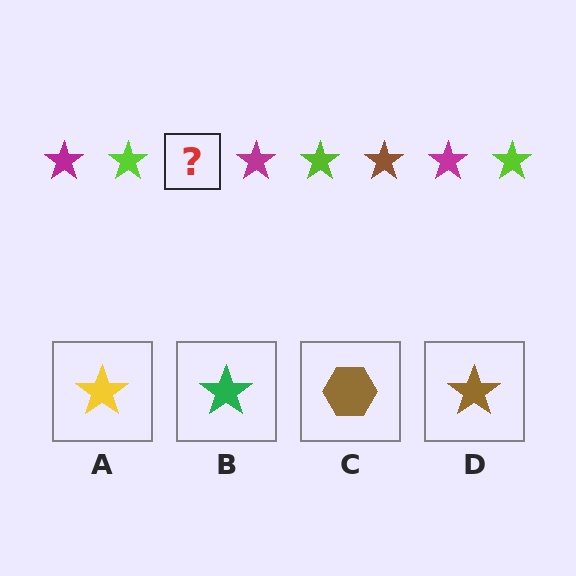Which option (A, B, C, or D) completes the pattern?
D.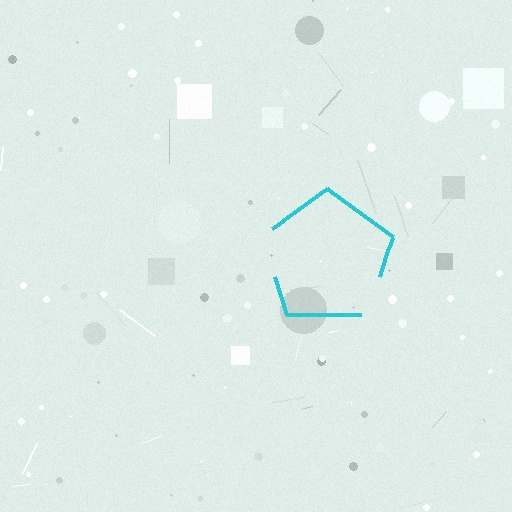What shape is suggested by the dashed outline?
The dashed outline suggests a pentagon.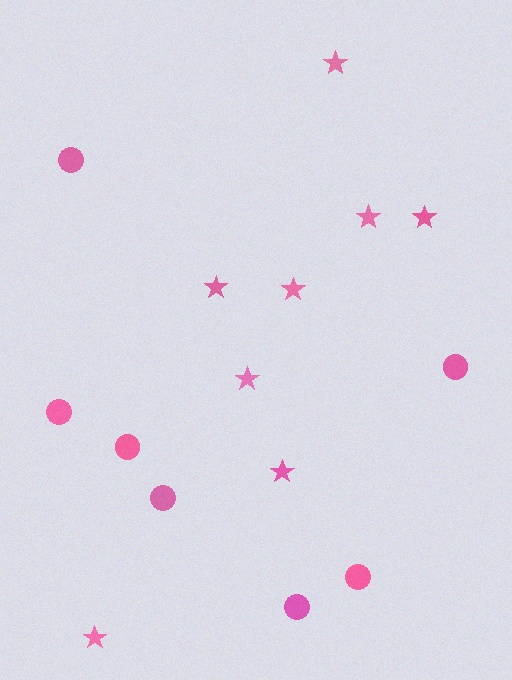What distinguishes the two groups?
There are 2 groups: one group of circles (7) and one group of stars (8).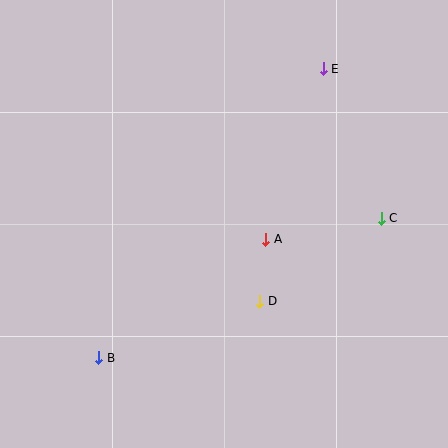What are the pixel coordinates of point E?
Point E is at (323, 69).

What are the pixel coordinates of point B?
Point B is at (99, 358).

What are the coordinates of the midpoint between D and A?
The midpoint between D and A is at (263, 270).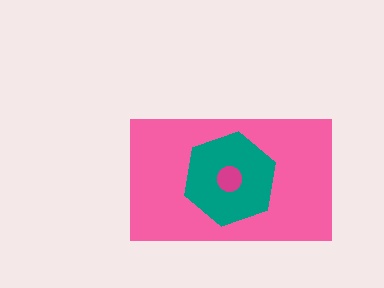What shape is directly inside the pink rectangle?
The teal hexagon.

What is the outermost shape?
The pink rectangle.